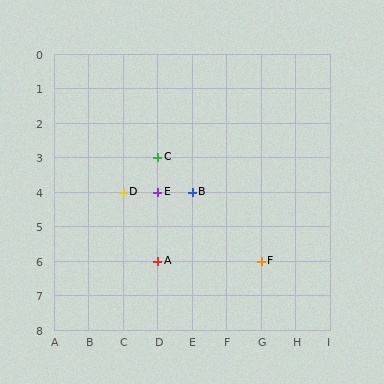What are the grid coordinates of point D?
Point D is at grid coordinates (C, 4).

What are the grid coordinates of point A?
Point A is at grid coordinates (D, 6).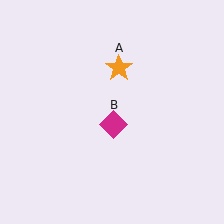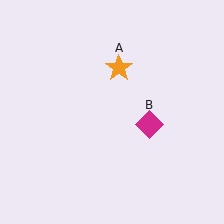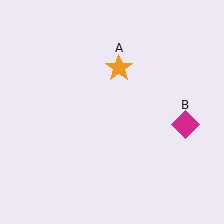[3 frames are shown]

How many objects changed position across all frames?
1 object changed position: magenta diamond (object B).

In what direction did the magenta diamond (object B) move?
The magenta diamond (object B) moved right.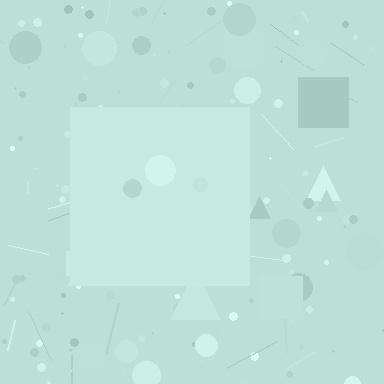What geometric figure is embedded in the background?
A square is embedded in the background.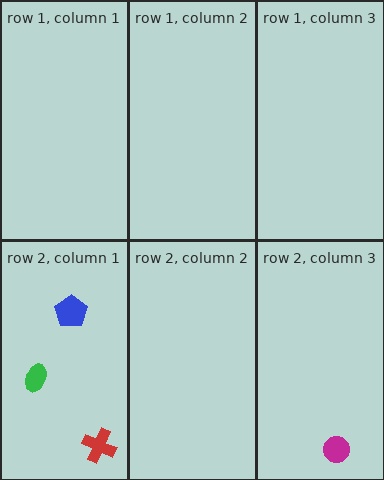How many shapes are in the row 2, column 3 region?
1.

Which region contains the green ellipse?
The row 2, column 1 region.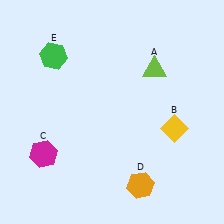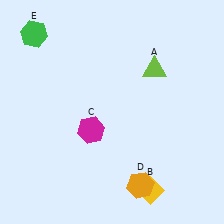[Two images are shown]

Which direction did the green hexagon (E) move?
The green hexagon (E) moved up.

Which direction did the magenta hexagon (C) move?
The magenta hexagon (C) moved right.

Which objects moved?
The objects that moved are: the yellow diamond (B), the magenta hexagon (C), the green hexagon (E).